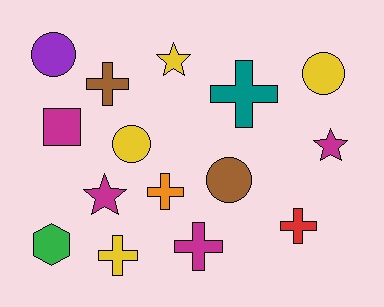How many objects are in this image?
There are 15 objects.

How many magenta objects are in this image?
There are 4 magenta objects.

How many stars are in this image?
There are 3 stars.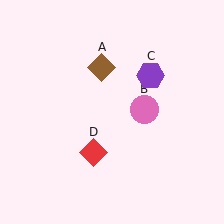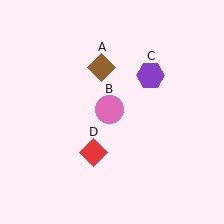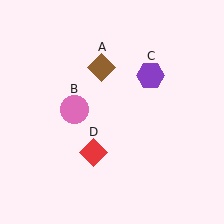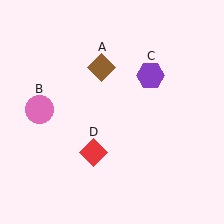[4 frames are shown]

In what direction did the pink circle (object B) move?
The pink circle (object B) moved left.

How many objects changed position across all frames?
1 object changed position: pink circle (object B).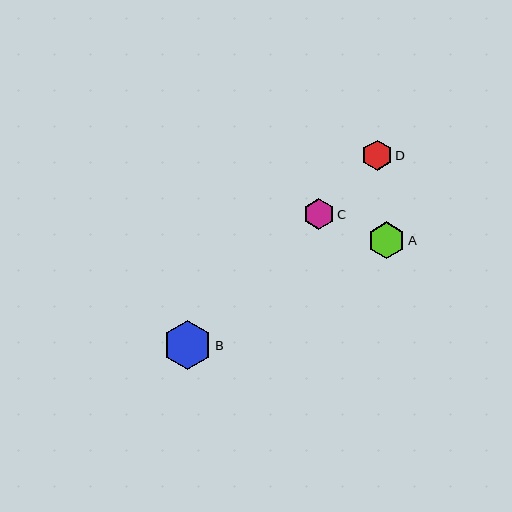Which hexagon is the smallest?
Hexagon D is the smallest with a size of approximately 30 pixels.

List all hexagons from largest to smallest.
From largest to smallest: B, A, C, D.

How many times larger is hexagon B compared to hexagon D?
Hexagon B is approximately 1.6 times the size of hexagon D.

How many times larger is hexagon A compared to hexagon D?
Hexagon A is approximately 1.2 times the size of hexagon D.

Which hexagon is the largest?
Hexagon B is the largest with a size of approximately 49 pixels.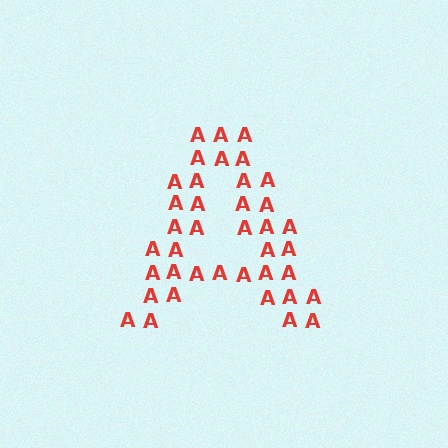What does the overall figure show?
The overall figure shows the letter A.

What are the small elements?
The small elements are letter A's.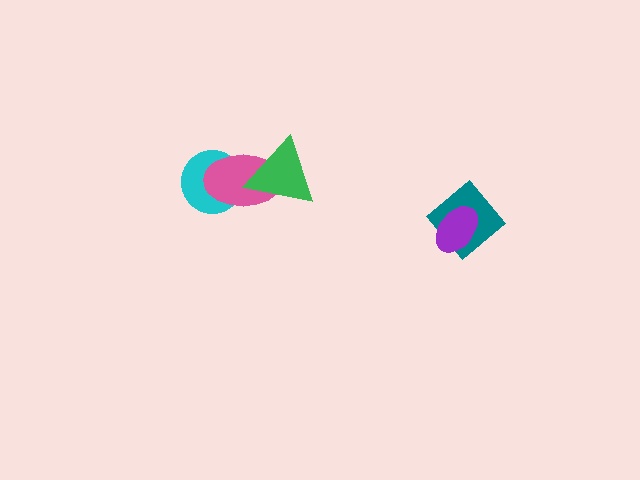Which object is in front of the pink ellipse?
The green triangle is in front of the pink ellipse.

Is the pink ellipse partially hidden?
Yes, it is partially covered by another shape.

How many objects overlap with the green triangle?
1 object overlaps with the green triangle.